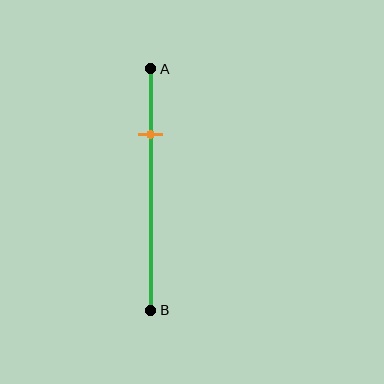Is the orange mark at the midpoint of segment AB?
No, the mark is at about 25% from A, not at the 50% midpoint.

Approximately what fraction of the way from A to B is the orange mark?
The orange mark is approximately 25% of the way from A to B.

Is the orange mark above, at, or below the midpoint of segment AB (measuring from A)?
The orange mark is above the midpoint of segment AB.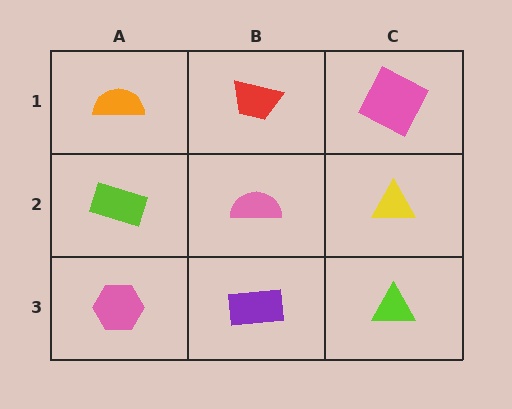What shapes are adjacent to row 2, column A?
An orange semicircle (row 1, column A), a pink hexagon (row 3, column A), a pink semicircle (row 2, column B).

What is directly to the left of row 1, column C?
A red trapezoid.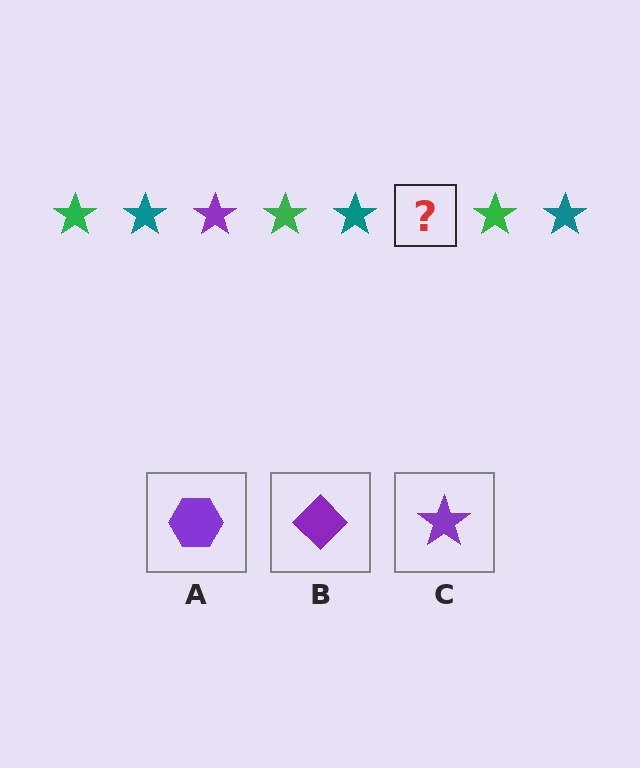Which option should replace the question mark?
Option C.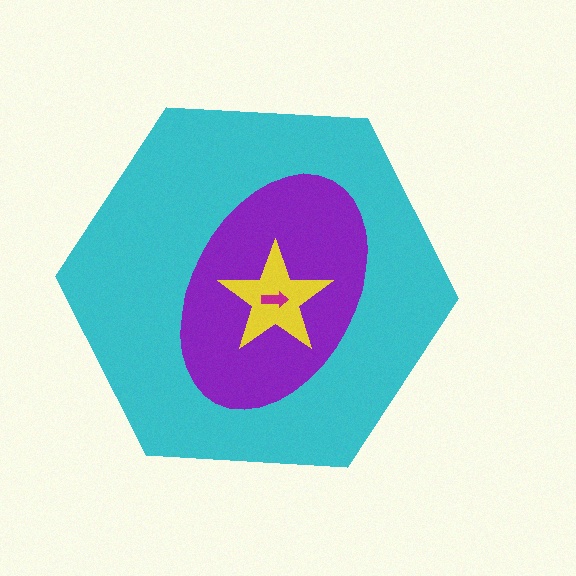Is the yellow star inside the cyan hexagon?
Yes.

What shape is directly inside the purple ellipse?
The yellow star.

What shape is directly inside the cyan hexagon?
The purple ellipse.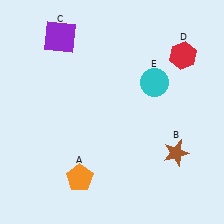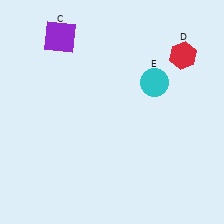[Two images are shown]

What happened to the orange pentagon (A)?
The orange pentagon (A) was removed in Image 2. It was in the bottom-left area of Image 1.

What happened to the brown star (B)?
The brown star (B) was removed in Image 2. It was in the bottom-right area of Image 1.